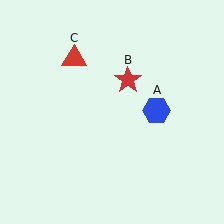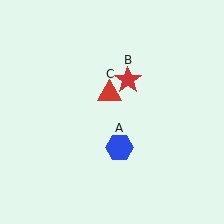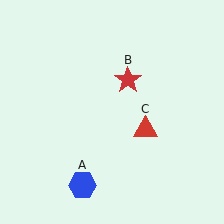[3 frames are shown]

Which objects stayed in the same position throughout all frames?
Red star (object B) remained stationary.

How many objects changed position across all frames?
2 objects changed position: blue hexagon (object A), red triangle (object C).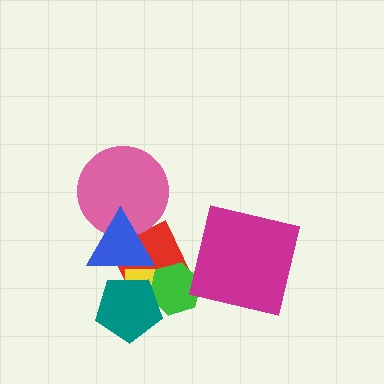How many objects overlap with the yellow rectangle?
4 objects overlap with the yellow rectangle.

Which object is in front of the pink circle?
The blue triangle is in front of the pink circle.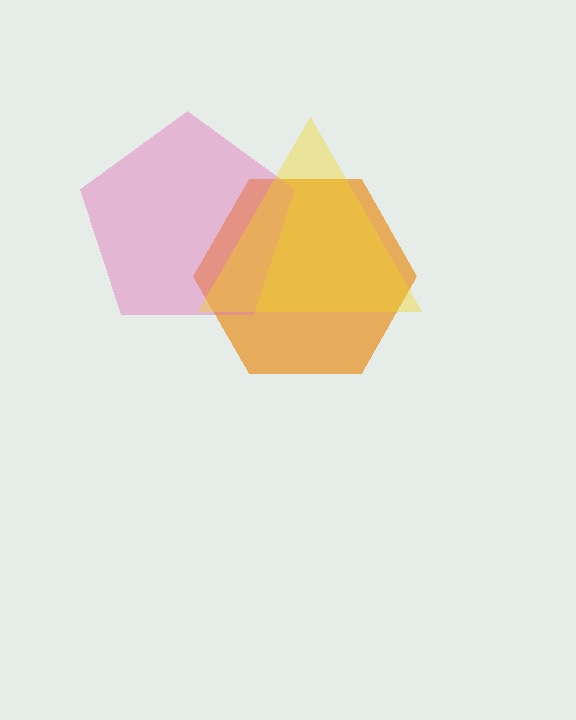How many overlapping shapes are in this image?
There are 3 overlapping shapes in the image.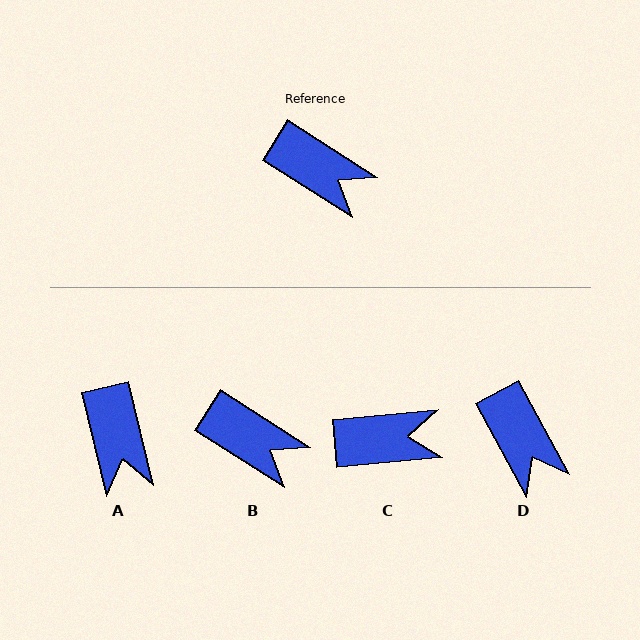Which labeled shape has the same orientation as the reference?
B.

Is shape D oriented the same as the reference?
No, it is off by about 29 degrees.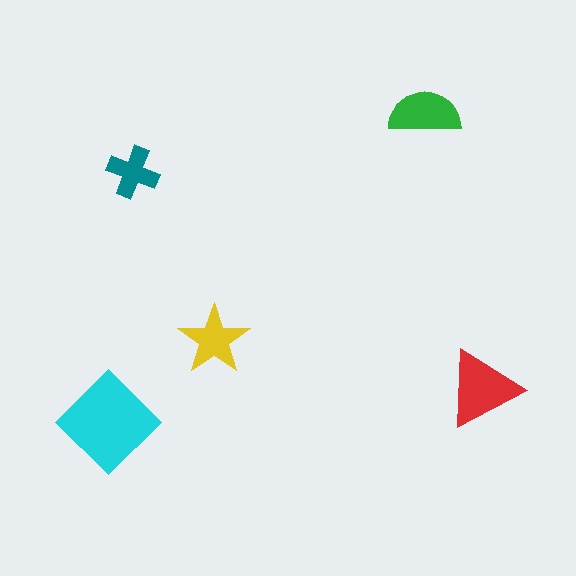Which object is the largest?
The cyan diamond.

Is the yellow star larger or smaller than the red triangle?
Smaller.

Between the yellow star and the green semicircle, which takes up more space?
The green semicircle.